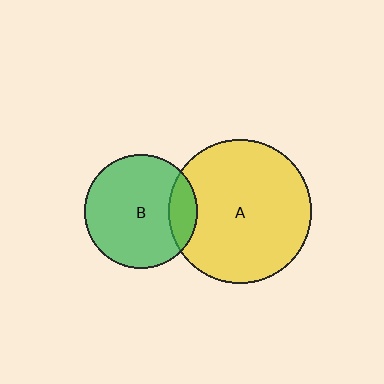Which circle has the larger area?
Circle A (yellow).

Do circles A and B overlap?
Yes.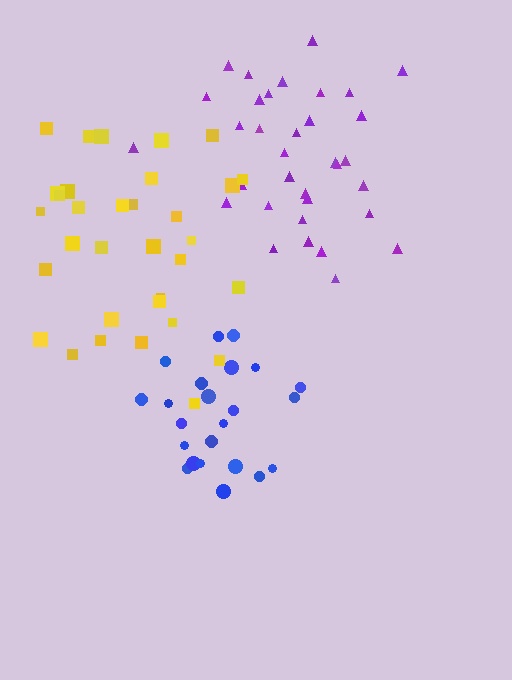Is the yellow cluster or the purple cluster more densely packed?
Purple.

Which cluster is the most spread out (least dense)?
Yellow.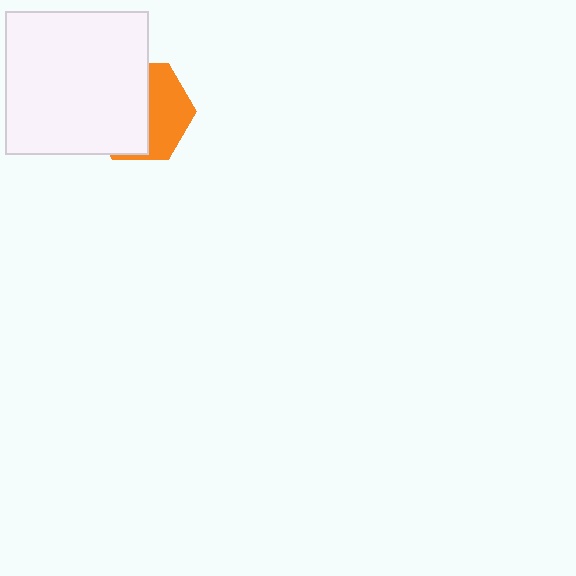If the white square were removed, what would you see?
You would see the complete orange hexagon.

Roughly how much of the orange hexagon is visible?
A small part of it is visible (roughly 42%).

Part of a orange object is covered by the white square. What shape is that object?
It is a hexagon.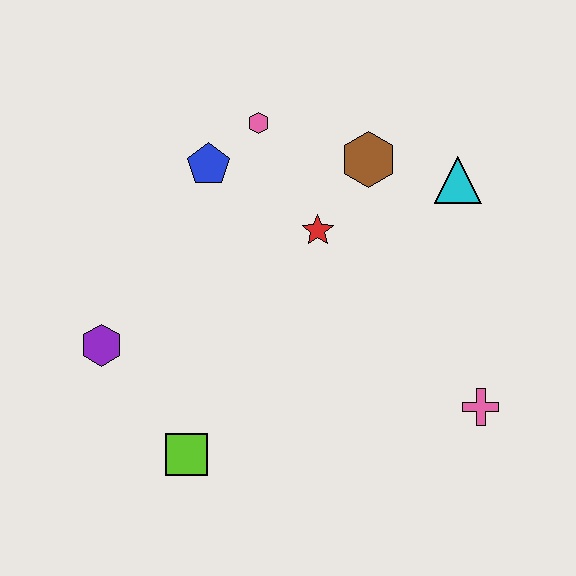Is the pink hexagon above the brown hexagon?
Yes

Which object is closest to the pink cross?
The cyan triangle is closest to the pink cross.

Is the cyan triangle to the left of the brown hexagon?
No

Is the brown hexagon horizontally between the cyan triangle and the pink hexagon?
Yes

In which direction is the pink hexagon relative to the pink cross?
The pink hexagon is above the pink cross.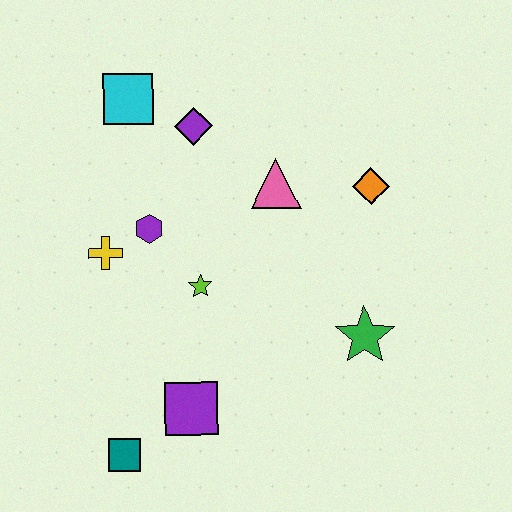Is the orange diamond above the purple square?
Yes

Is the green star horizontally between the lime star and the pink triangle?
No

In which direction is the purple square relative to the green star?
The purple square is to the left of the green star.